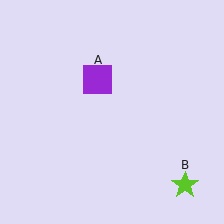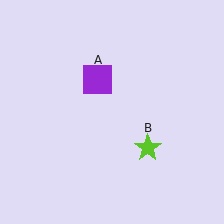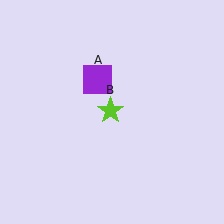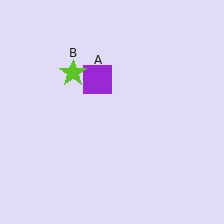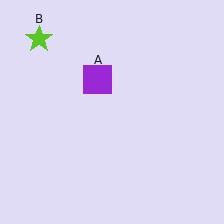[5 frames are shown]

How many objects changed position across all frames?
1 object changed position: lime star (object B).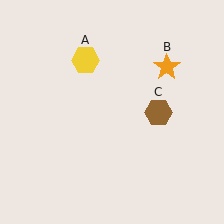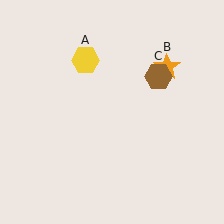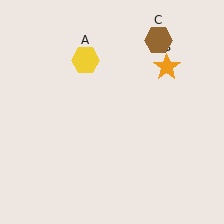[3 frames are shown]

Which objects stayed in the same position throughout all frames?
Yellow hexagon (object A) and orange star (object B) remained stationary.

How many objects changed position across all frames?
1 object changed position: brown hexagon (object C).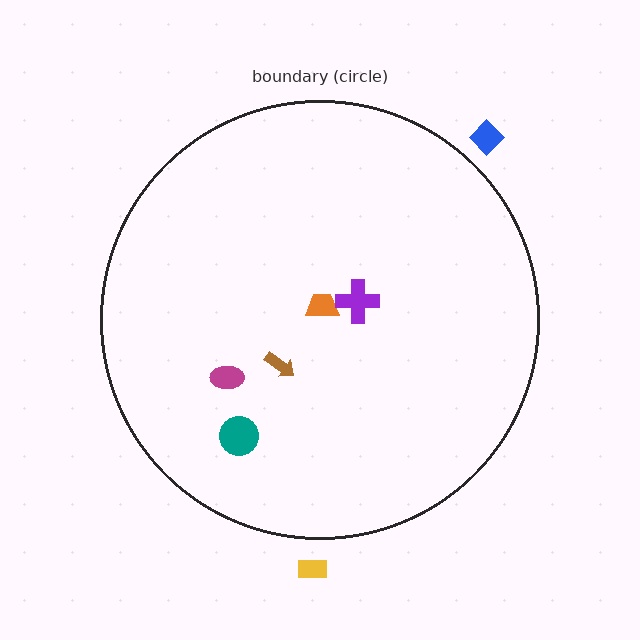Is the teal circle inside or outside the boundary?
Inside.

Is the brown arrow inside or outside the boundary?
Inside.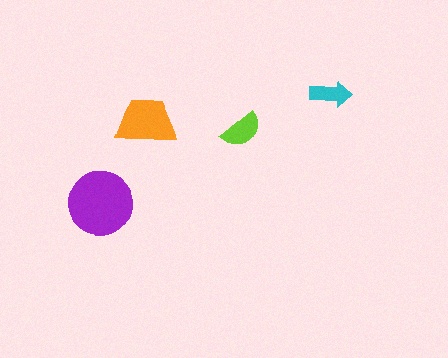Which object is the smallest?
The cyan arrow.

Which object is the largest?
The purple circle.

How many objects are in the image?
There are 4 objects in the image.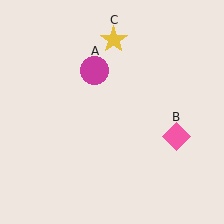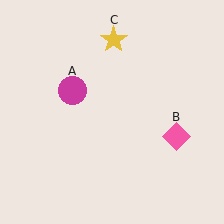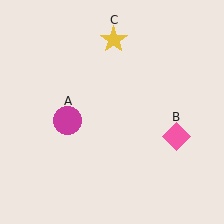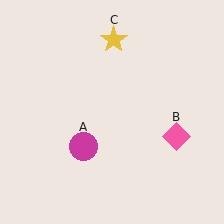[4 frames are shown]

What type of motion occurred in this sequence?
The magenta circle (object A) rotated counterclockwise around the center of the scene.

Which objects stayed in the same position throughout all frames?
Pink diamond (object B) and yellow star (object C) remained stationary.